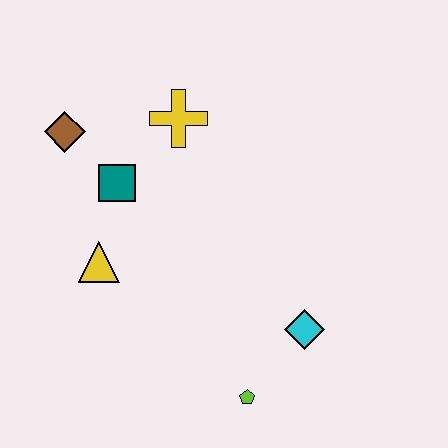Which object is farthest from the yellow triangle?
The cyan diamond is farthest from the yellow triangle.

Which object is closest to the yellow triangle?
The teal square is closest to the yellow triangle.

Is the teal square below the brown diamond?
Yes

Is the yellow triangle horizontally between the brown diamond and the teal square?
Yes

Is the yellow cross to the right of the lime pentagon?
No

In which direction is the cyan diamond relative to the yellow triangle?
The cyan diamond is to the right of the yellow triangle.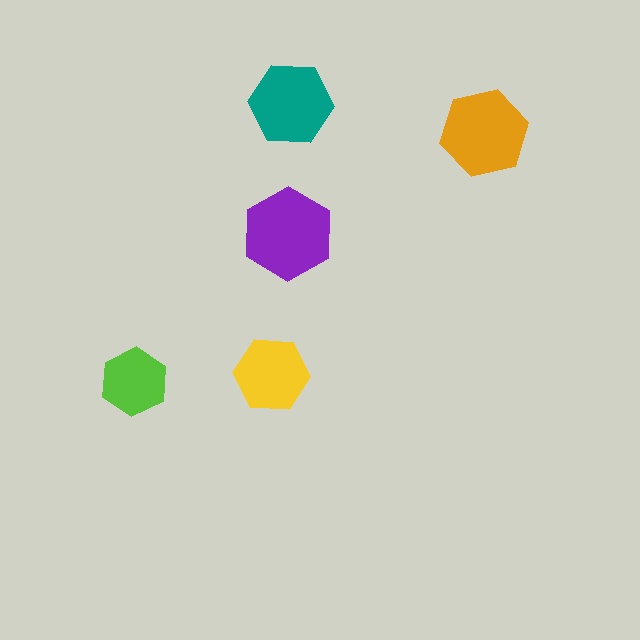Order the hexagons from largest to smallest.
the purple one, the orange one, the teal one, the yellow one, the lime one.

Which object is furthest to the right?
The orange hexagon is rightmost.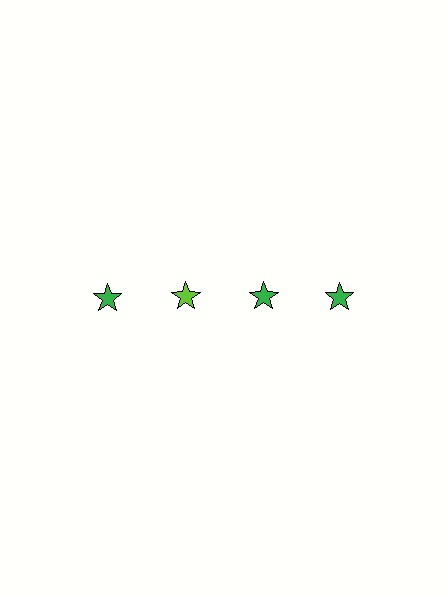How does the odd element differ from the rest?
It has a different color: lime instead of green.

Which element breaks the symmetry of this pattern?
The lime star in the top row, second from left column breaks the symmetry. All other shapes are green stars.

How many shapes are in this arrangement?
There are 4 shapes arranged in a grid pattern.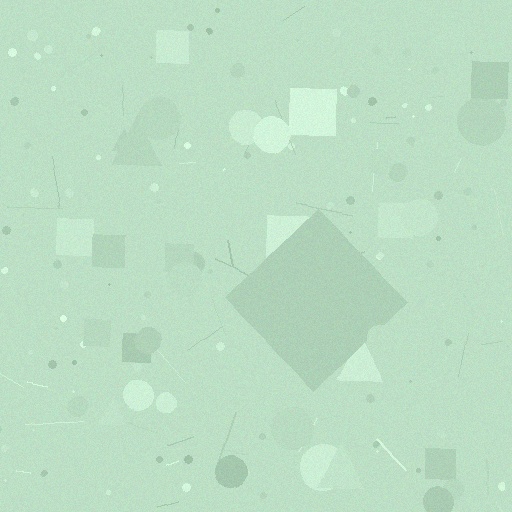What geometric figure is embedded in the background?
A diamond is embedded in the background.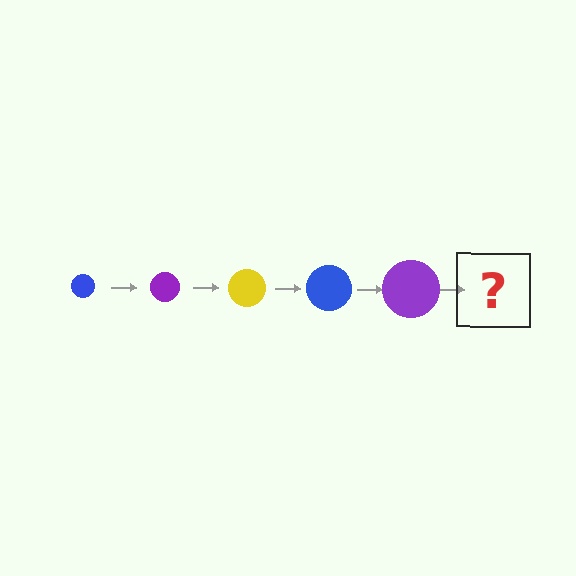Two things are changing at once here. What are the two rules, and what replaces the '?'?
The two rules are that the circle grows larger each step and the color cycles through blue, purple, and yellow. The '?' should be a yellow circle, larger than the previous one.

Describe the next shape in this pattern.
It should be a yellow circle, larger than the previous one.